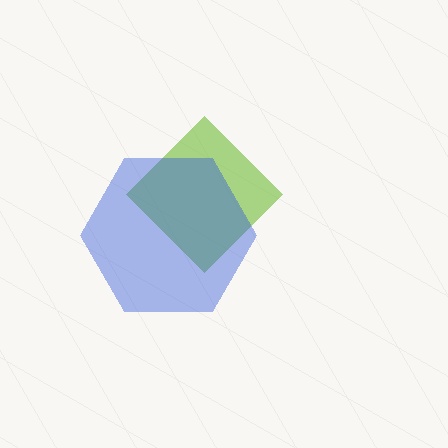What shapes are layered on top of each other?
The layered shapes are: a lime diamond, a blue hexagon.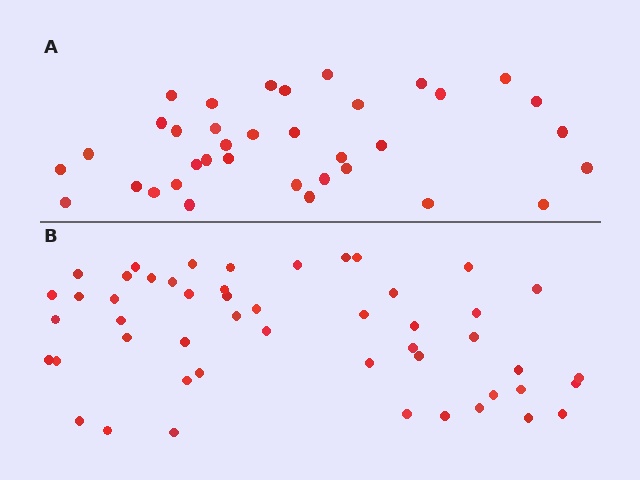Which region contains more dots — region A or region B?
Region B (the bottom region) has more dots.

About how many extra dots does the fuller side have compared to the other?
Region B has approximately 15 more dots than region A.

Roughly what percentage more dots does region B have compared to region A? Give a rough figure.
About 40% more.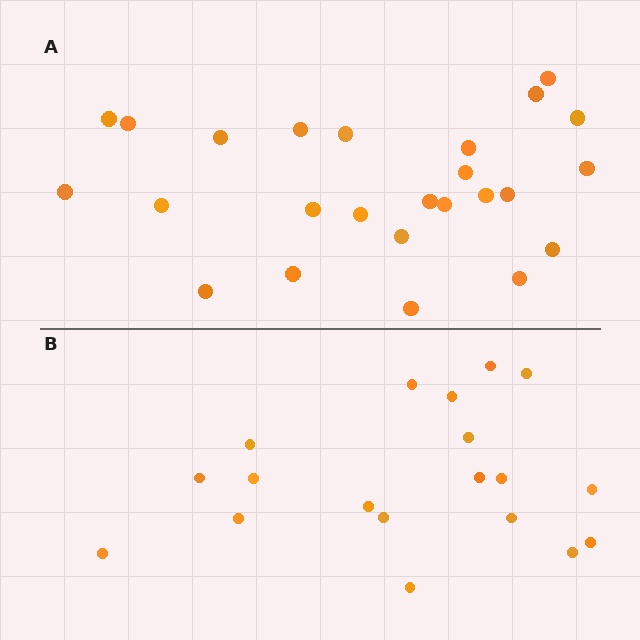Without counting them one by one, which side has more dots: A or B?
Region A (the top region) has more dots.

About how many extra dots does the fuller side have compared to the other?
Region A has about 6 more dots than region B.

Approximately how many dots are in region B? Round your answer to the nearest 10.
About 20 dots. (The exact count is 19, which rounds to 20.)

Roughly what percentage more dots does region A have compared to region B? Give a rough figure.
About 30% more.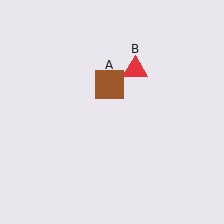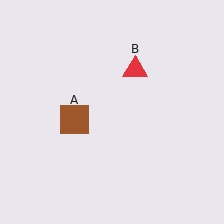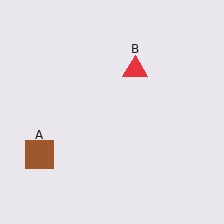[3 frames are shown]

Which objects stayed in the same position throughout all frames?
Red triangle (object B) remained stationary.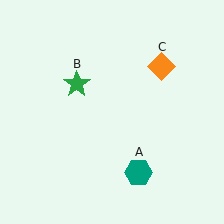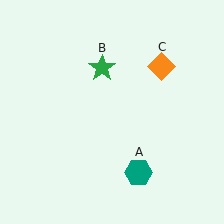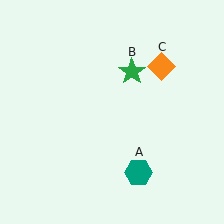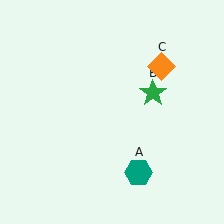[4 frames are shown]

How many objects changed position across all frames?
1 object changed position: green star (object B).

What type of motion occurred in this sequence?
The green star (object B) rotated clockwise around the center of the scene.